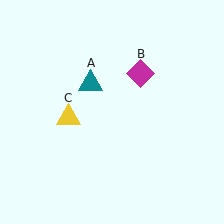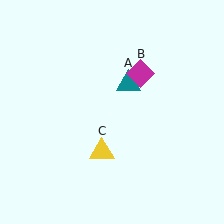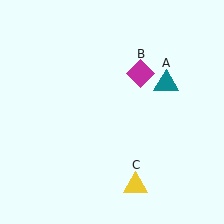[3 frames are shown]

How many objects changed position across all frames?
2 objects changed position: teal triangle (object A), yellow triangle (object C).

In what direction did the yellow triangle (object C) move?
The yellow triangle (object C) moved down and to the right.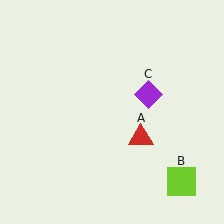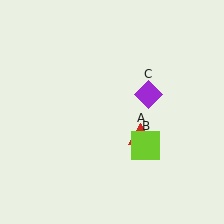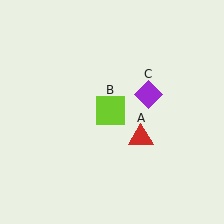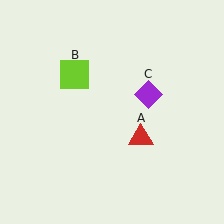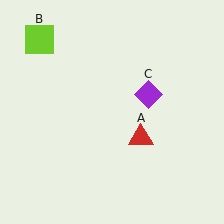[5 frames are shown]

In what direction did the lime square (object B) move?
The lime square (object B) moved up and to the left.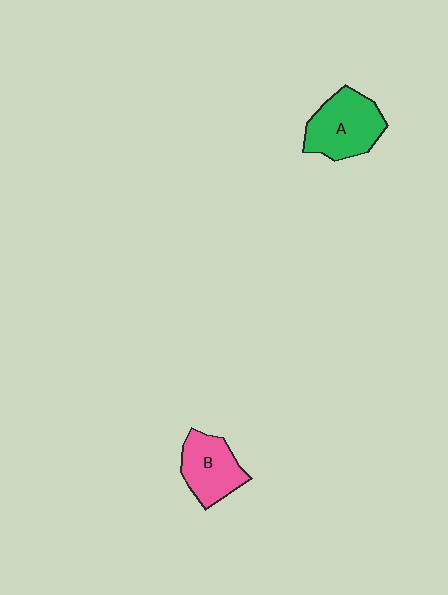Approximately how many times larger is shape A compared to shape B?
Approximately 1.2 times.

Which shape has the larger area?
Shape A (green).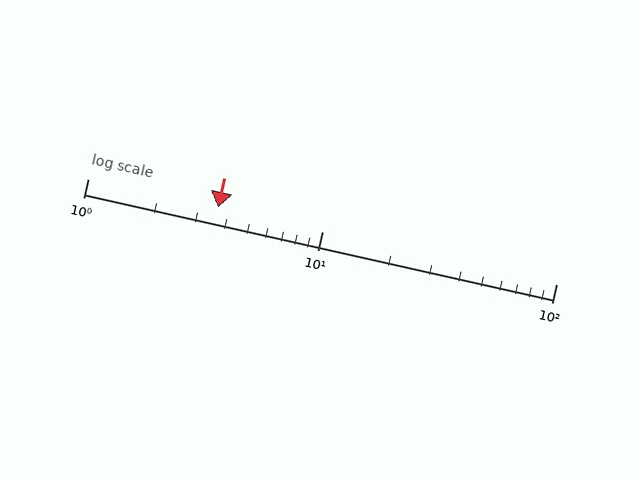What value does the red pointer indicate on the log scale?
The pointer indicates approximately 3.6.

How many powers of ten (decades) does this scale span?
The scale spans 2 decades, from 1 to 100.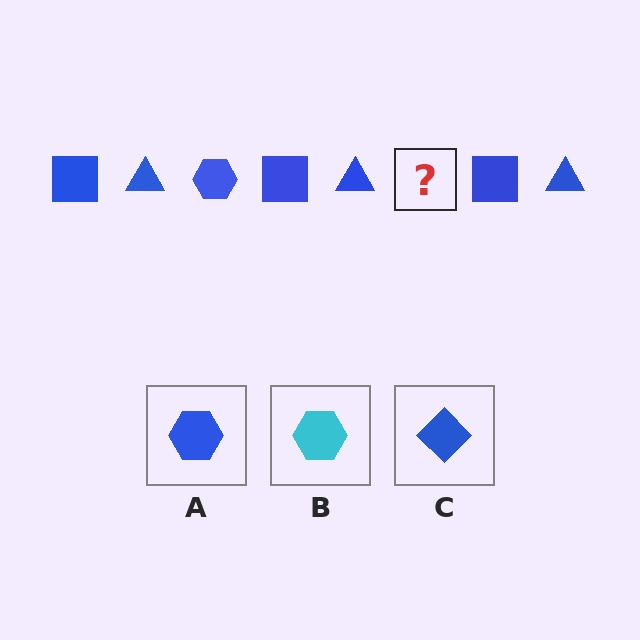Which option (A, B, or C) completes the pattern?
A.